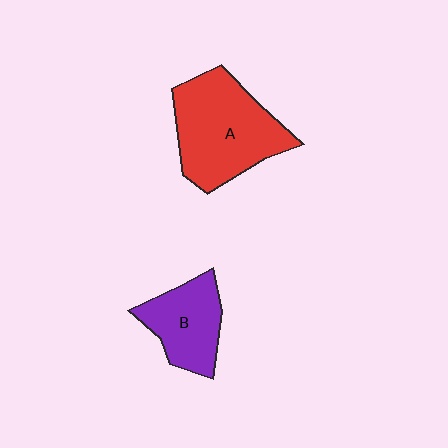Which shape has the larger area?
Shape A (red).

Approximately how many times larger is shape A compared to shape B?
Approximately 1.6 times.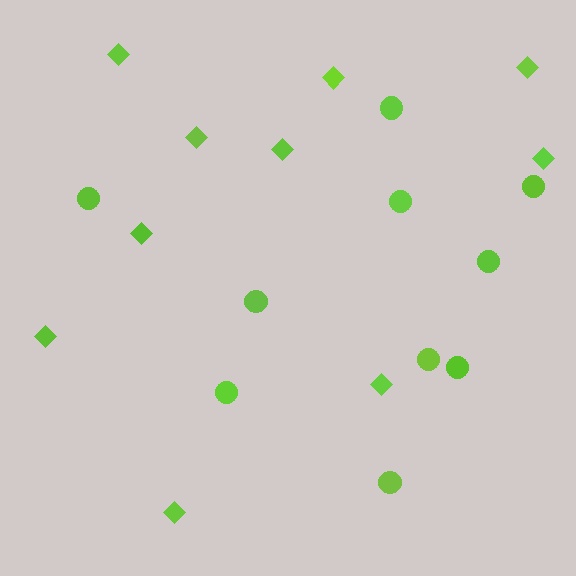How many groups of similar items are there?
There are 2 groups: one group of circles (10) and one group of diamonds (10).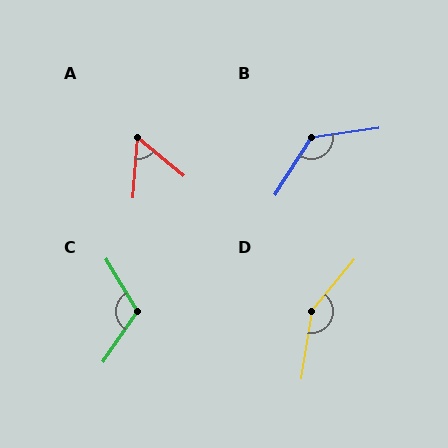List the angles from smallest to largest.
A (54°), C (115°), B (131°), D (149°).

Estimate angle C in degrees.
Approximately 115 degrees.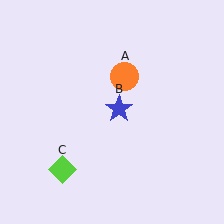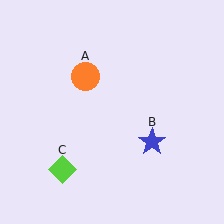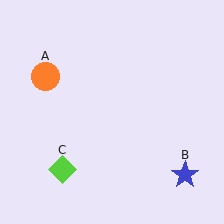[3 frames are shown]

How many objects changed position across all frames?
2 objects changed position: orange circle (object A), blue star (object B).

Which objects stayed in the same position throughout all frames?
Lime diamond (object C) remained stationary.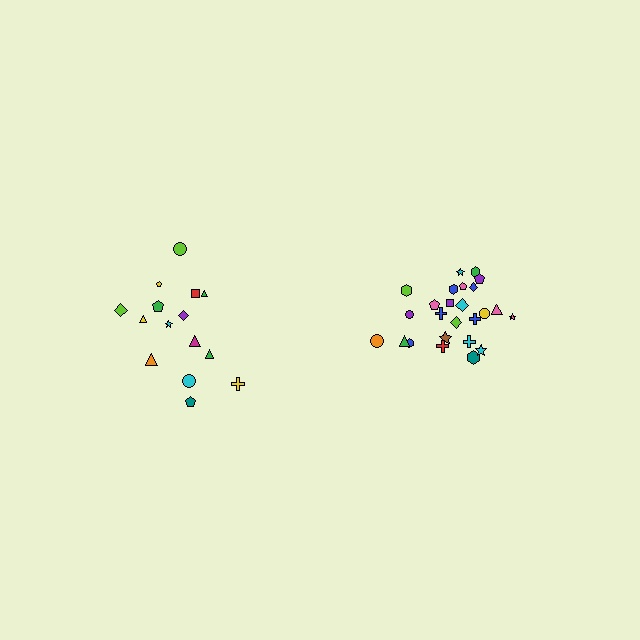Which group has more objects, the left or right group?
The right group.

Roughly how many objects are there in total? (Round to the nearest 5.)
Roughly 40 objects in total.